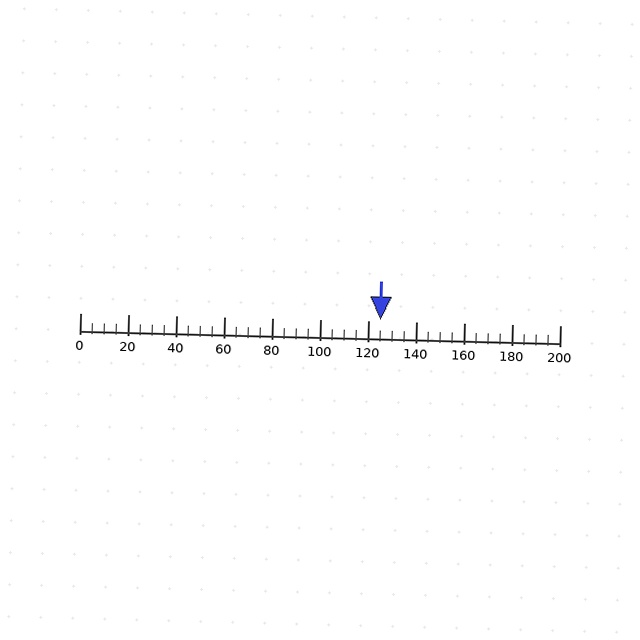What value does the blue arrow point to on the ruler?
The blue arrow points to approximately 125.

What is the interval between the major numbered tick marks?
The major tick marks are spaced 20 units apart.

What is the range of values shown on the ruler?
The ruler shows values from 0 to 200.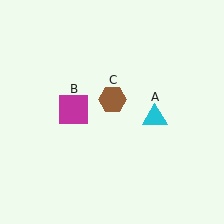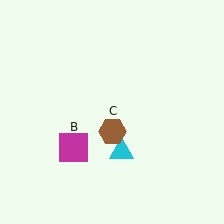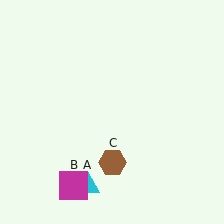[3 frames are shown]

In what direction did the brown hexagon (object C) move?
The brown hexagon (object C) moved down.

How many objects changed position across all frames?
3 objects changed position: cyan triangle (object A), magenta square (object B), brown hexagon (object C).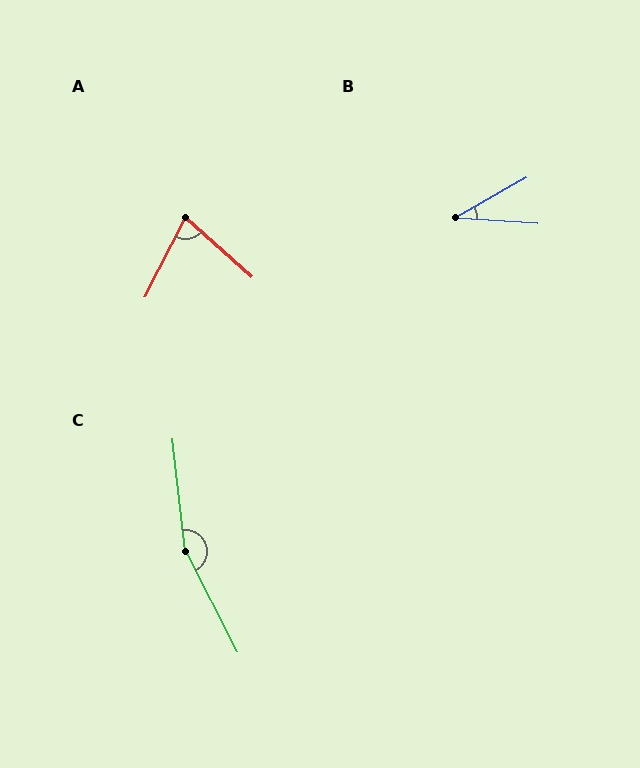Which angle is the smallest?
B, at approximately 34 degrees.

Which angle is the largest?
C, at approximately 159 degrees.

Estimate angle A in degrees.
Approximately 75 degrees.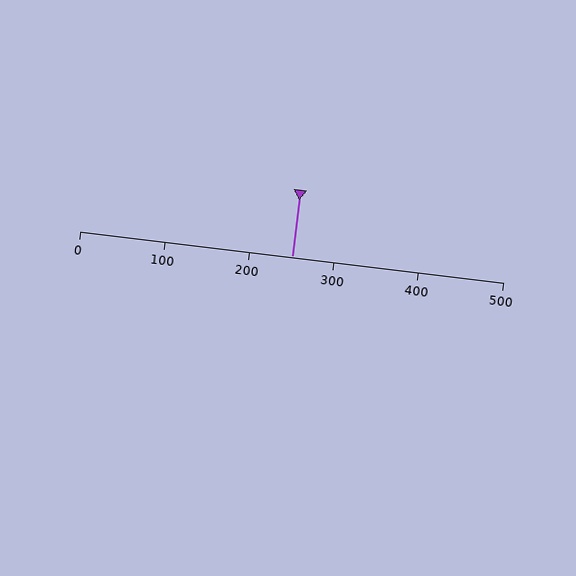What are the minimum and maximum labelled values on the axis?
The axis runs from 0 to 500.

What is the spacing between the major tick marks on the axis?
The major ticks are spaced 100 apart.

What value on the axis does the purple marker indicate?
The marker indicates approximately 250.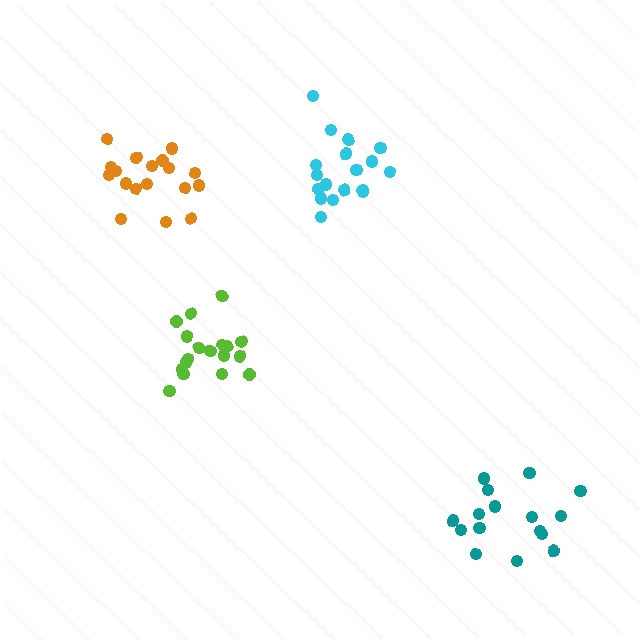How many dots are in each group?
Group 1: 18 dots, Group 2: 16 dots, Group 3: 18 dots, Group 4: 18 dots (70 total).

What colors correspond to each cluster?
The clusters are colored: cyan, teal, lime, orange.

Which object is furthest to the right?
The teal cluster is rightmost.